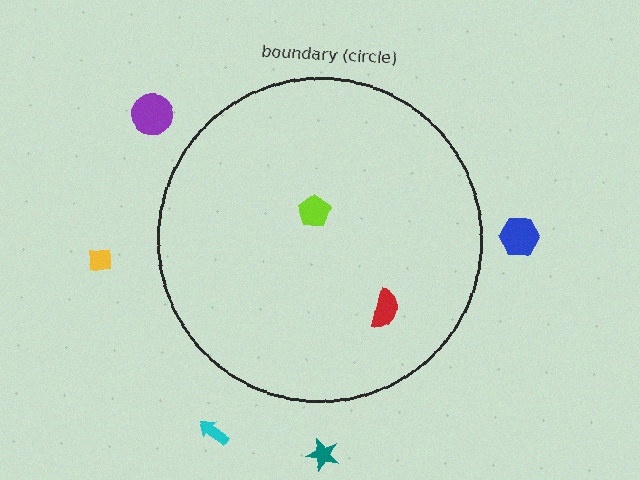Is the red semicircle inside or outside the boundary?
Inside.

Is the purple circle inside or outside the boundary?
Outside.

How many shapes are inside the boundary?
2 inside, 5 outside.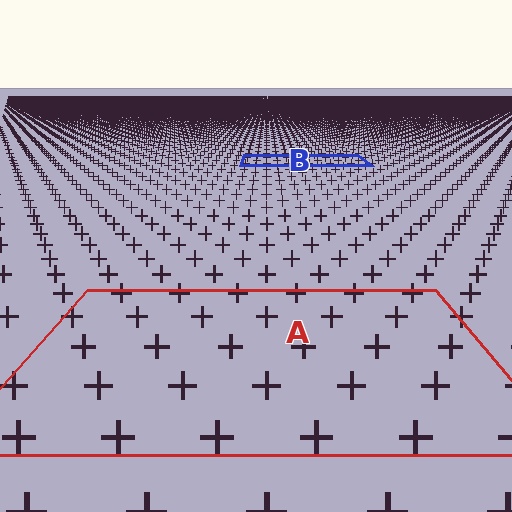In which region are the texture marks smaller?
The texture marks are smaller in region B, because it is farther away.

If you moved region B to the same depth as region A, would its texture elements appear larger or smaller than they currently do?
They would appear larger. At a closer depth, the same texture elements are projected at a bigger on-screen size.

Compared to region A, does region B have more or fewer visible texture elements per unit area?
Region B has more texture elements per unit area — they are packed more densely because it is farther away.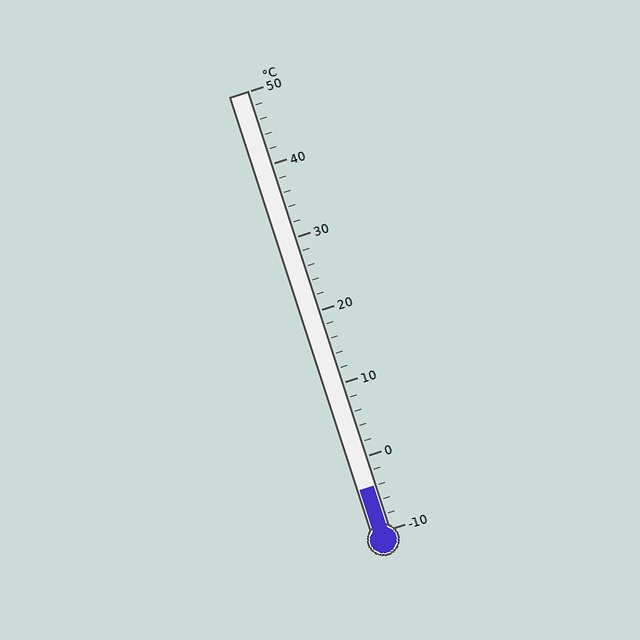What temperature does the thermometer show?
The thermometer shows approximately -4°C.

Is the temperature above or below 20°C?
The temperature is below 20°C.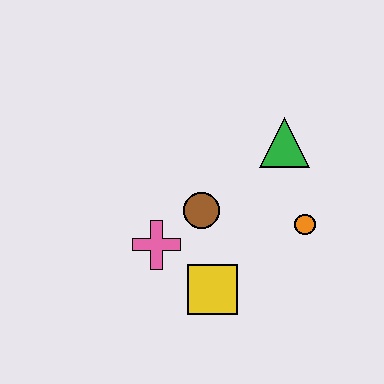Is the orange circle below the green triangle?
Yes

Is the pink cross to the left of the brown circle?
Yes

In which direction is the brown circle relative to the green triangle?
The brown circle is to the left of the green triangle.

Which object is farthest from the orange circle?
The pink cross is farthest from the orange circle.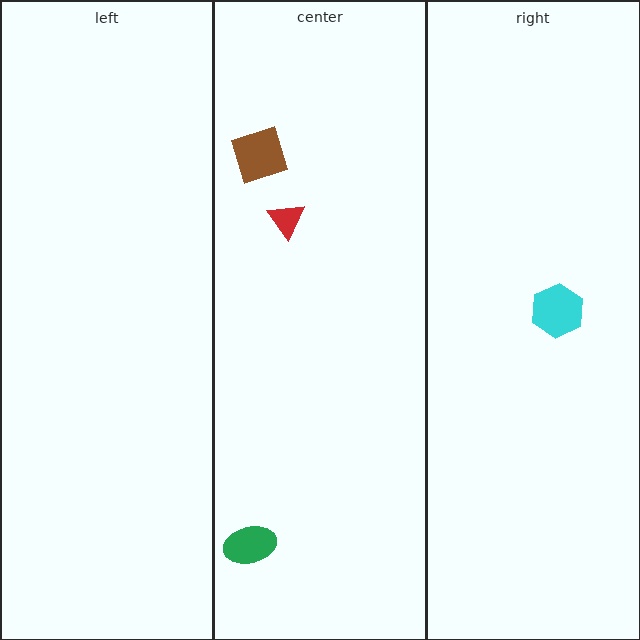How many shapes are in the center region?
3.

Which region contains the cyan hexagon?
The right region.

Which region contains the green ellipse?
The center region.